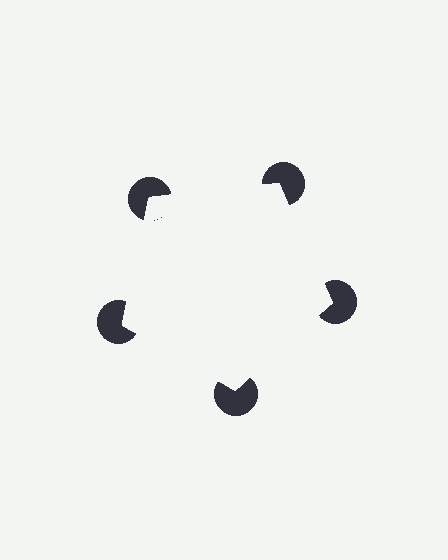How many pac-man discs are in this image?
There are 5 — one at each vertex of the illusory pentagon.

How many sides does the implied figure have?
5 sides.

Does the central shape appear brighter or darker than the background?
It typically appears slightly brighter than the background, even though no actual brightness change is drawn.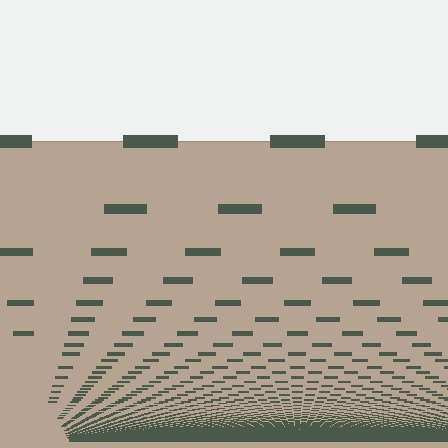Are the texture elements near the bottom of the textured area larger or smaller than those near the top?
Smaller. The gradient is inverted — elements near the bottom are smaller and denser.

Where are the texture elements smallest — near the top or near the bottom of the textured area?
Near the bottom.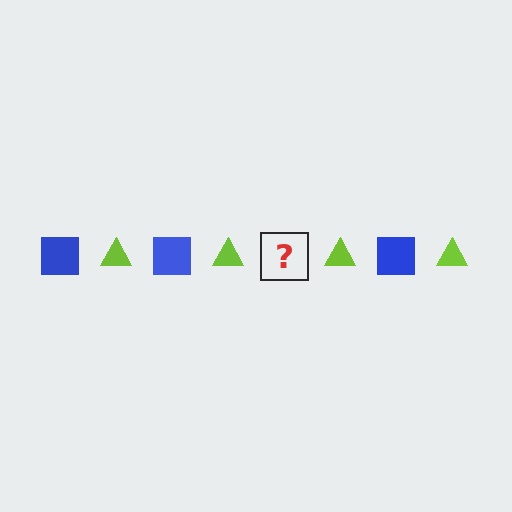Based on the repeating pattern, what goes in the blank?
The blank should be a blue square.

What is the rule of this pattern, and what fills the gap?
The rule is that the pattern alternates between blue square and lime triangle. The gap should be filled with a blue square.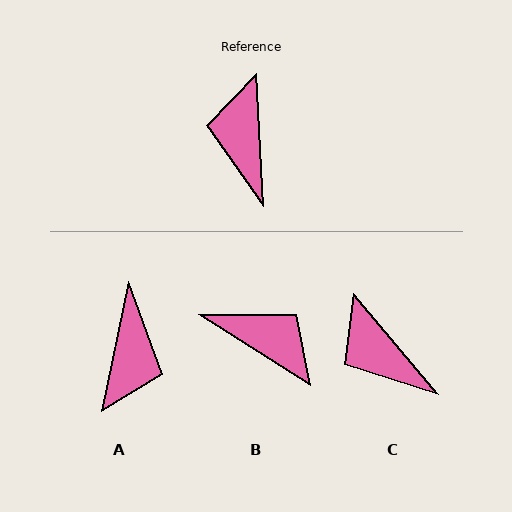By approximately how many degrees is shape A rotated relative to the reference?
Approximately 165 degrees counter-clockwise.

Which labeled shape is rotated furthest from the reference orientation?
A, about 165 degrees away.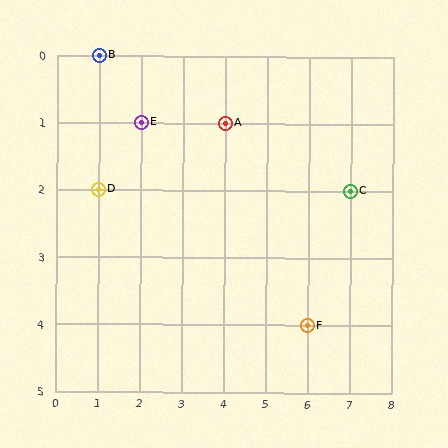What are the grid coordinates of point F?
Point F is at grid coordinates (6, 4).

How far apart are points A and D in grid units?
Points A and D are 3 columns and 1 row apart (about 3.2 grid units diagonally).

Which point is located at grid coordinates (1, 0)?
Point B is at (1, 0).